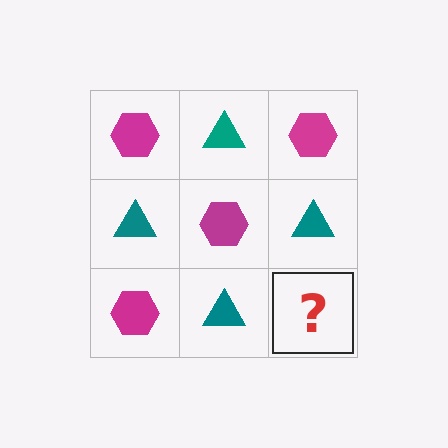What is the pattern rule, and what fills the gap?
The rule is that it alternates magenta hexagon and teal triangle in a checkerboard pattern. The gap should be filled with a magenta hexagon.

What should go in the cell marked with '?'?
The missing cell should contain a magenta hexagon.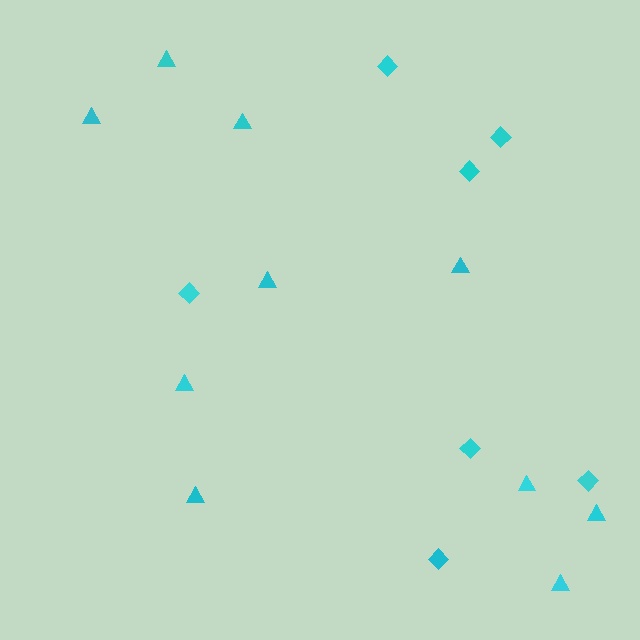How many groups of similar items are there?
There are 2 groups: one group of diamonds (7) and one group of triangles (10).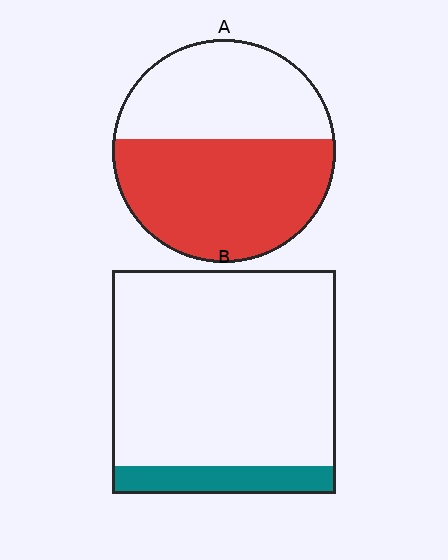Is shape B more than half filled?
No.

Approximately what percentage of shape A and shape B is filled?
A is approximately 55% and B is approximately 10%.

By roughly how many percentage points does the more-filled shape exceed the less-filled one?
By roughly 45 percentage points (A over B).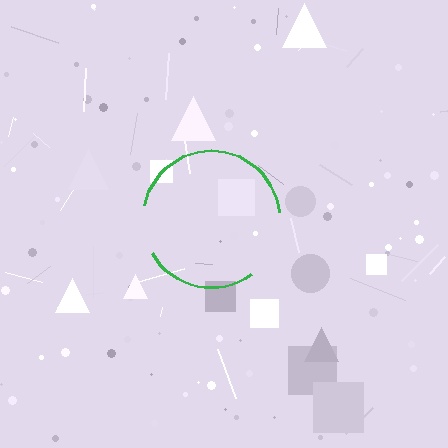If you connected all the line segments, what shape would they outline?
They would outline a circle.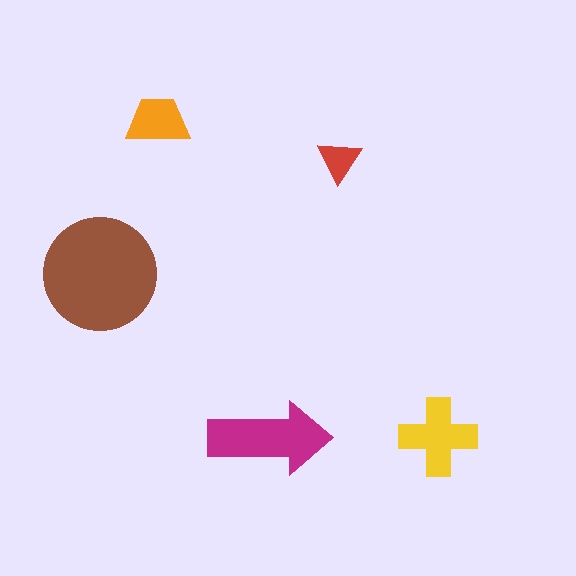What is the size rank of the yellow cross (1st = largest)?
3rd.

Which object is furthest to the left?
The brown circle is leftmost.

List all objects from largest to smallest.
The brown circle, the magenta arrow, the yellow cross, the orange trapezoid, the red triangle.